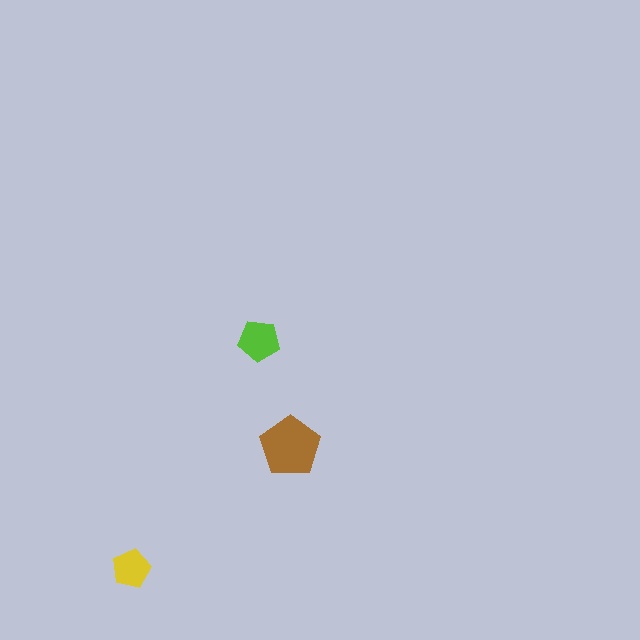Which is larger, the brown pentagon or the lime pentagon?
The brown one.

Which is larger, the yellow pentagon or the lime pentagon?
The lime one.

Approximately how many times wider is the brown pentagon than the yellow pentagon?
About 1.5 times wider.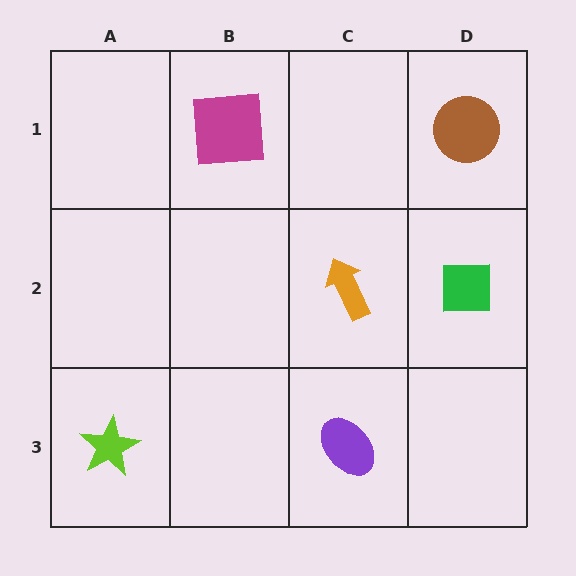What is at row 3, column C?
A purple ellipse.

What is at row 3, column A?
A lime star.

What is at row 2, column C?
An orange arrow.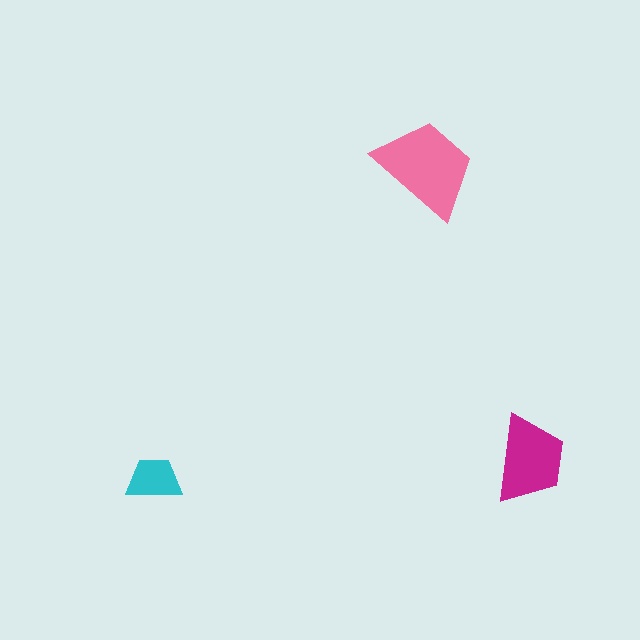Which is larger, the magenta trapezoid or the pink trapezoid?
The pink one.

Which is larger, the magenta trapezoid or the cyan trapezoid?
The magenta one.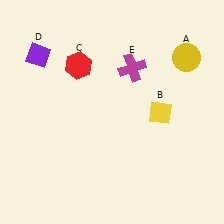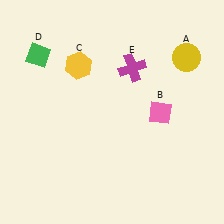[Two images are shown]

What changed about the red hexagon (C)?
In Image 1, C is red. In Image 2, it changed to yellow.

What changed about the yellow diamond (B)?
In Image 1, B is yellow. In Image 2, it changed to pink.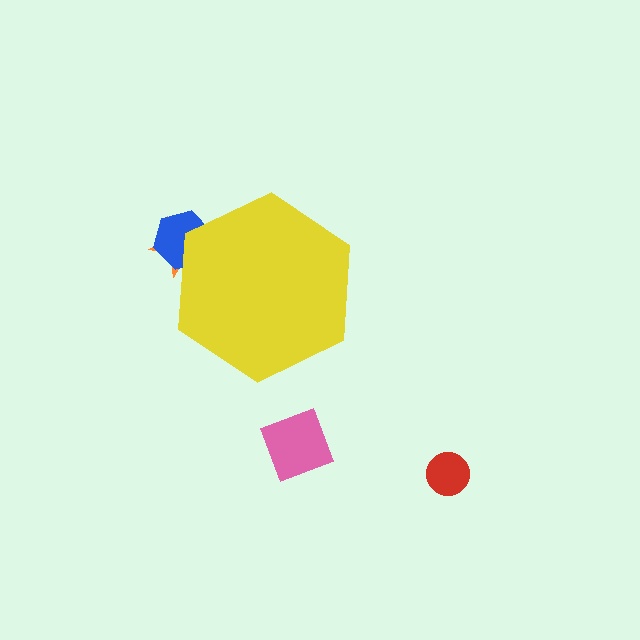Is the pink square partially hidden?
No, the pink square is fully visible.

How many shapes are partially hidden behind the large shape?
2 shapes are partially hidden.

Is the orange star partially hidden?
Yes, the orange star is partially hidden behind the yellow hexagon.